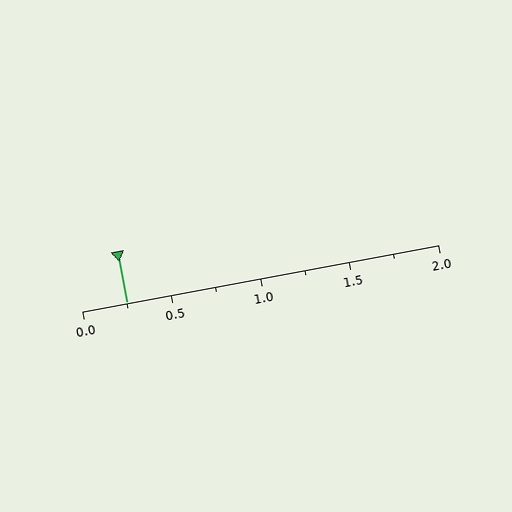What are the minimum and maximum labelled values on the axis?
The axis runs from 0.0 to 2.0.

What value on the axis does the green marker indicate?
The marker indicates approximately 0.25.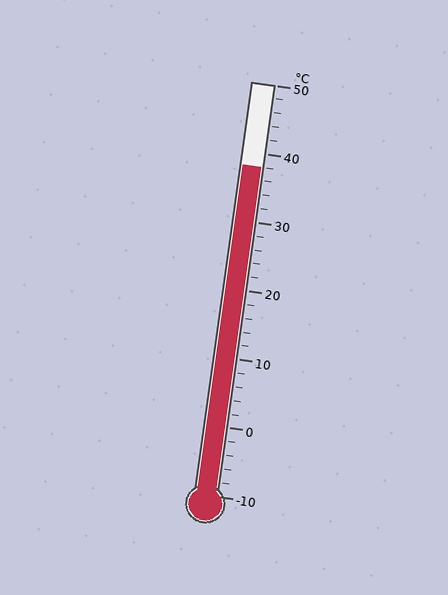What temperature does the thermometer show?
The thermometer shows approximately 38°C.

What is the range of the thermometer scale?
The thermometer scale ranges from -10°C to 50°C.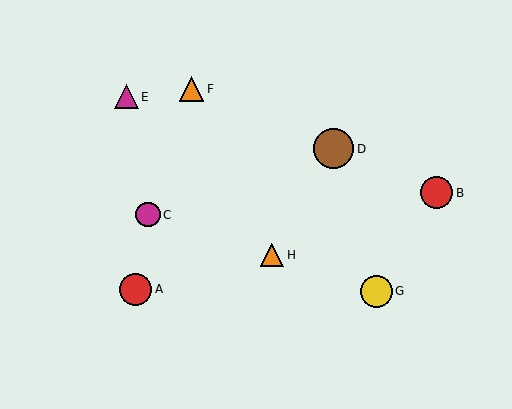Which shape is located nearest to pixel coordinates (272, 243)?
The orange triangle (labeled H) at (272, 255) is nearest to that location.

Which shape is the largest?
The brown circle (labeled D) is the largest.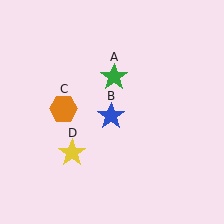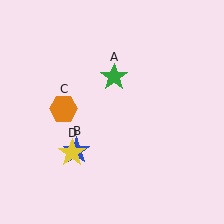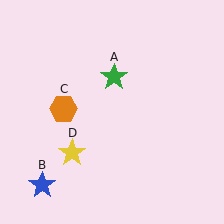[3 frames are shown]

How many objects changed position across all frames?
1 object changed position: blue star (object B).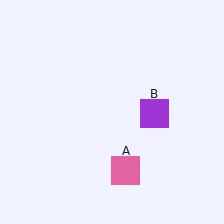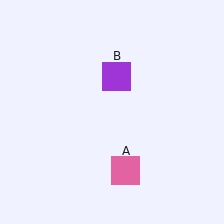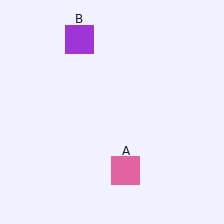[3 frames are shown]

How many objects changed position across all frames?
1 object changed position: purple square (object B).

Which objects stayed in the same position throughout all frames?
Pink square (object A) remained stationary.